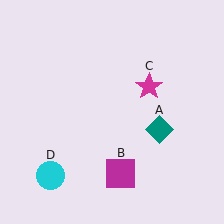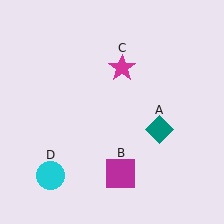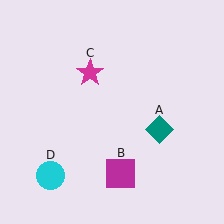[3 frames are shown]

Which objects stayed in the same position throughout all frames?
Teal diamond (object A) and magenta square (object B) and cyan circle (object D) remained stationary.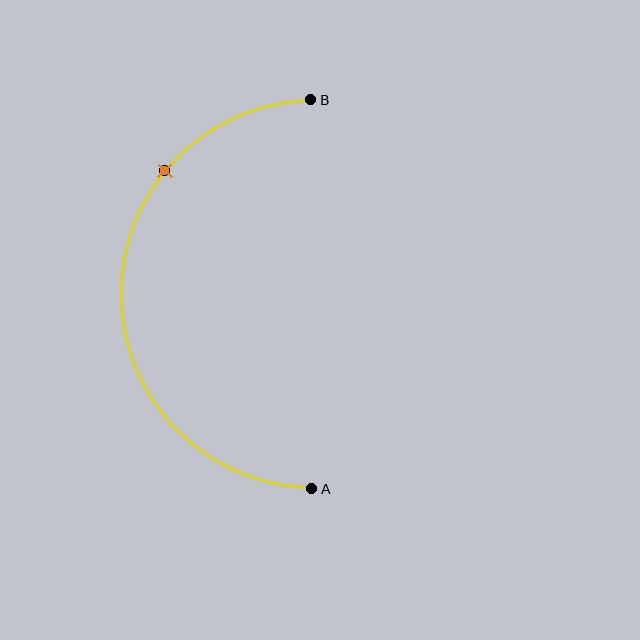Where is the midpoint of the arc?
The arc midpoint is the point on the curve farthest from the straight line joining A and B. It sits to the left of that line.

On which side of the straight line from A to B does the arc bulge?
The arc bulges to the left of the straight line connecting A and B.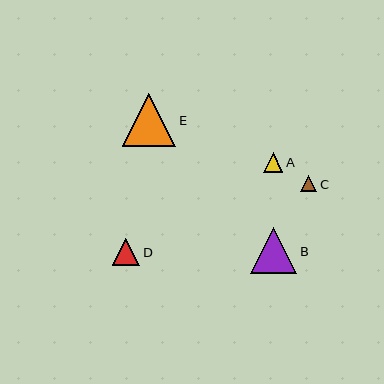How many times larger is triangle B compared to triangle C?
Triangle B is approximately 2.8 times the size of triangle C.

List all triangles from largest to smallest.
From largest to smallest: E, B, D, A, C.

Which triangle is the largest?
Triangle E is the largest with a size of approximately 53 pixels.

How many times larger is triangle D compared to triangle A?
Triangle D is approximately 1.4 times the size of triangle A.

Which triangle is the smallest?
Triangle C is the smallest with a size of approximately 16 pixels.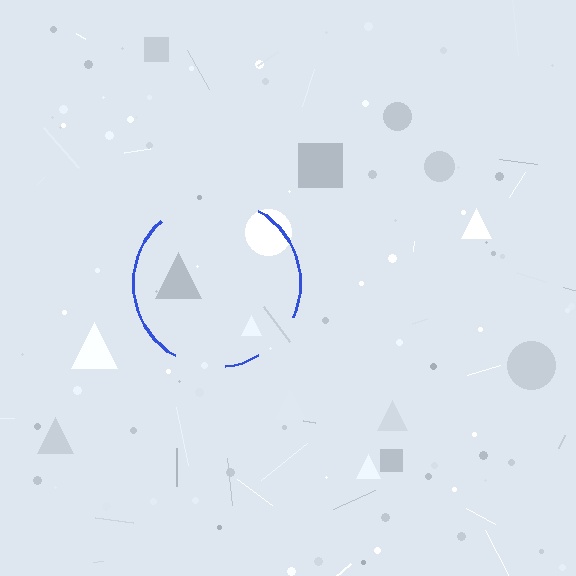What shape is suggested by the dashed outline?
The dashed outline suggests a circle.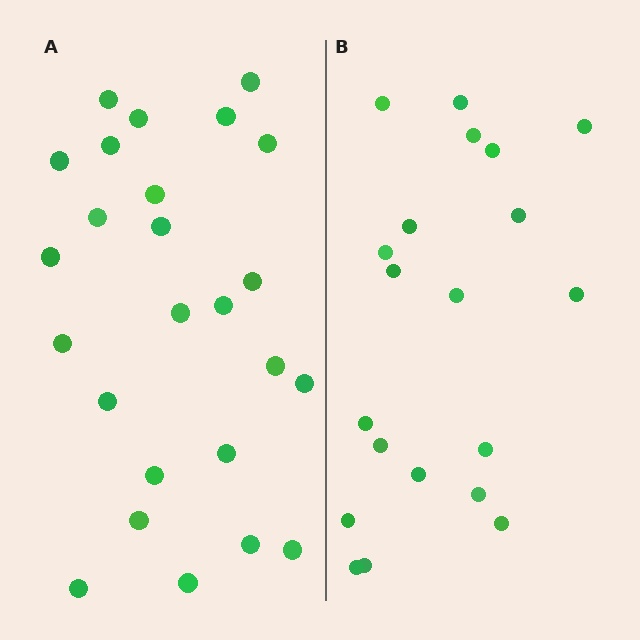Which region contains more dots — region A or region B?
Region A (the left region) has more dots.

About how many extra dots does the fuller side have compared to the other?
Region A has about 5 more dots than region B.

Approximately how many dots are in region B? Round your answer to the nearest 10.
About 20 dots.